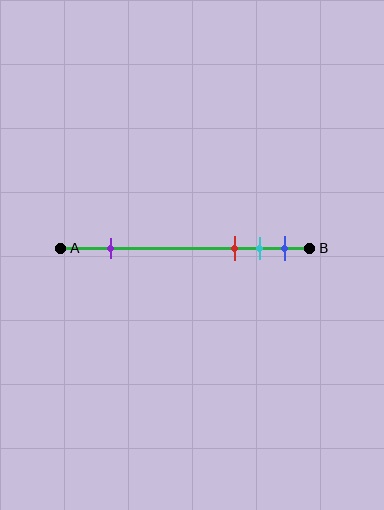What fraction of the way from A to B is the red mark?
The red mark is approximately 70% (0.7) of the way from A to B.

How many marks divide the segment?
There are 4 marks dividing the segment.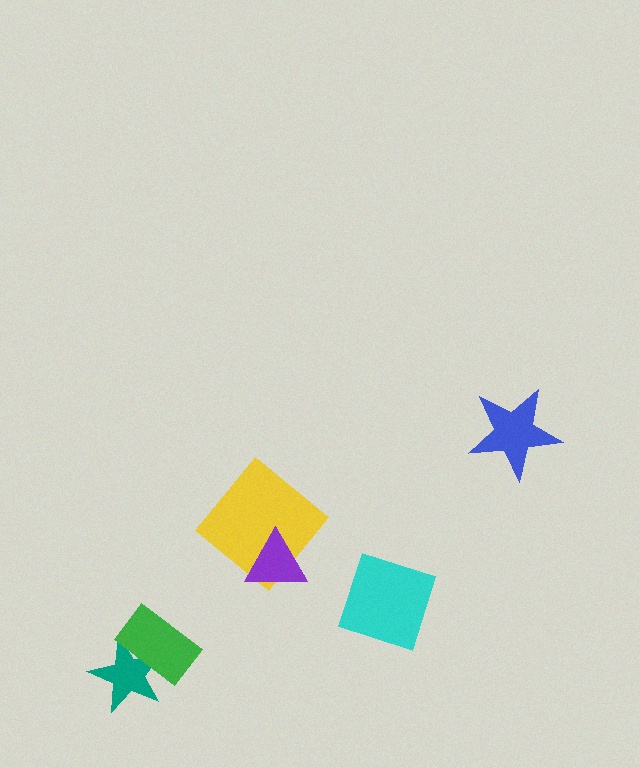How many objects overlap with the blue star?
0 objects overlap with the blue star.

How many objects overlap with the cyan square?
0 objects overlap with the cyan square.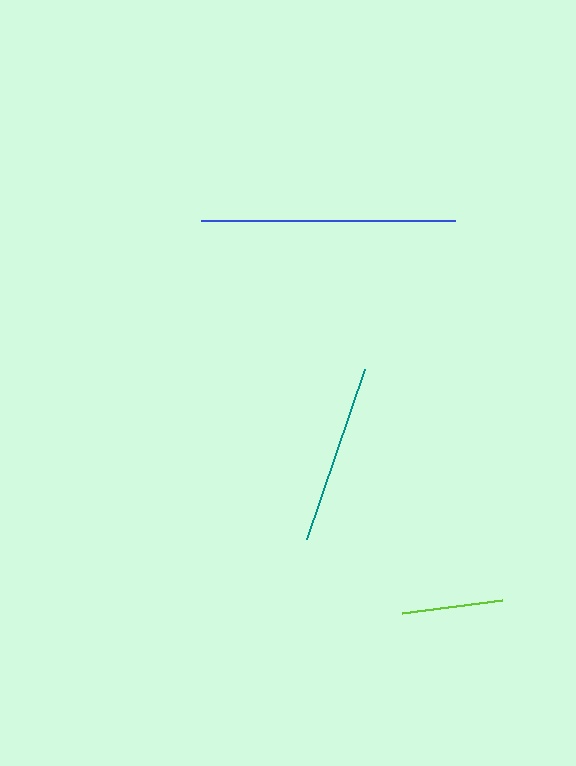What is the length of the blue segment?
The blue segment is approximately 253 pixels long.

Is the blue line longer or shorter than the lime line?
The blue line is longer than the lime line.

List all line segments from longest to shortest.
From longest to shortest: blue, teal, lime.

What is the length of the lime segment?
The lime segment is approximately 101 pixels long.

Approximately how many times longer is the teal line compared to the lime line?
The teal line is approximately 1.8 times the length of the lime line.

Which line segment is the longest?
The blue line is the longest at approximately 253 pixels.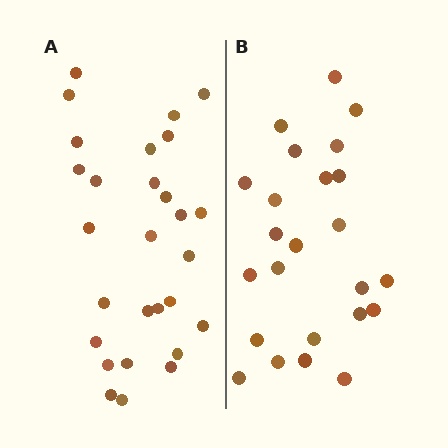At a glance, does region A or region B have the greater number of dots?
Region A (the left region) has more dots.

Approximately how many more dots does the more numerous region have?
Region A has about 4 more dots than region B.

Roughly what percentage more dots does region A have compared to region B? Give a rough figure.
About 15% more.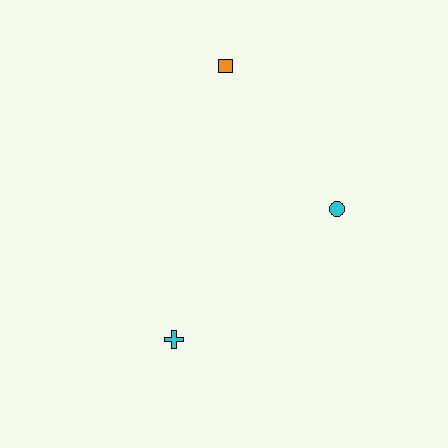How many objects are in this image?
There are 3 objects.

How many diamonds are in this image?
There are no diamonds.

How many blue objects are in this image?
There are no blue objects.